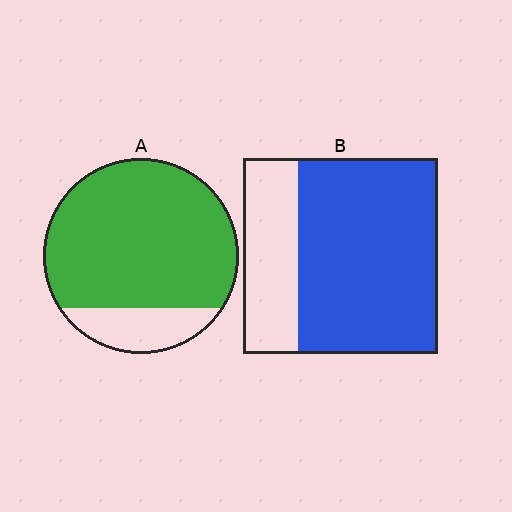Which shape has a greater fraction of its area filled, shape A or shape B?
Shape A.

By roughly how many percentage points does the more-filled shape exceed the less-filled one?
By roughly 10 percentage points (A over B).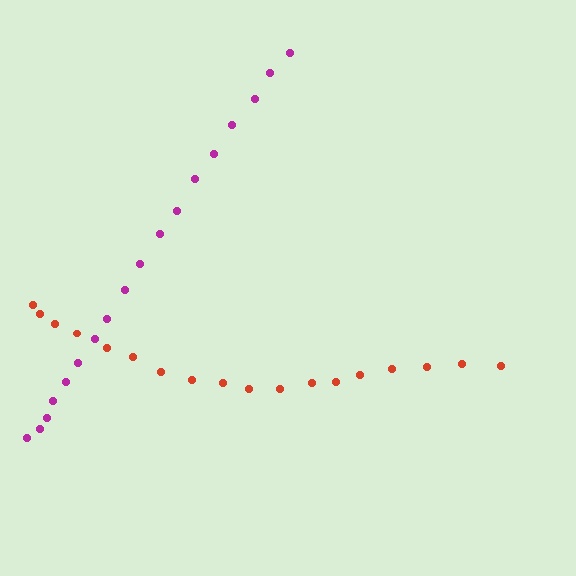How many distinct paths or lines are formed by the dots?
There are 2 distinct paths.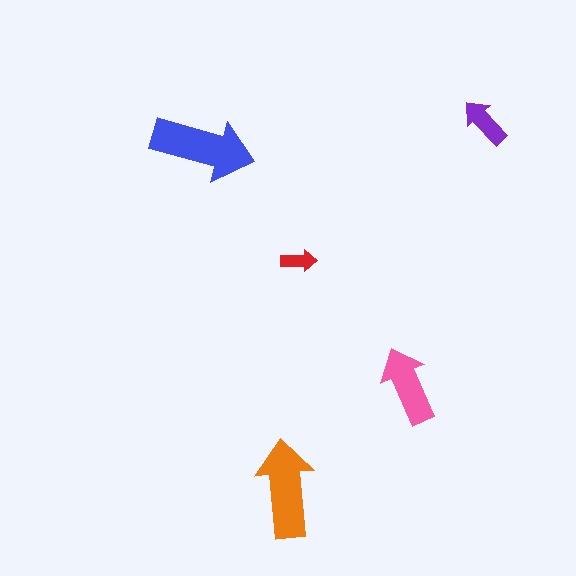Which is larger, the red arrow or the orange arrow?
The orange one.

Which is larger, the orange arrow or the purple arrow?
The orange one.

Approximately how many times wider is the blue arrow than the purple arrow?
About 2 times wider.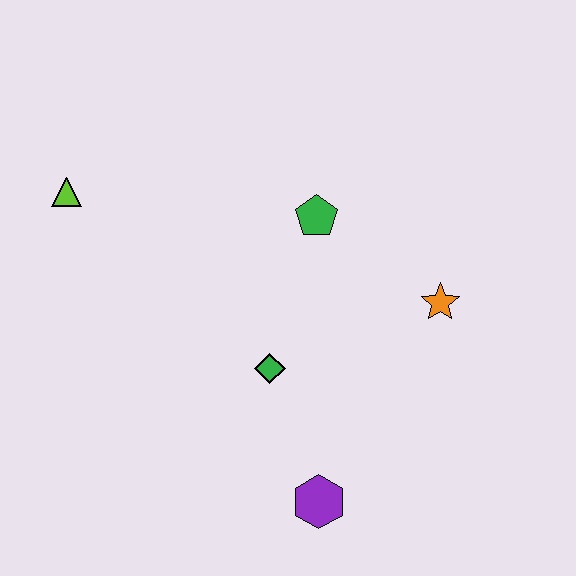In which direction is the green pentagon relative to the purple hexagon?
The green pentagon is above the purple hexagon.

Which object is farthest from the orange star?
The lime triangle is farthest from the orange star.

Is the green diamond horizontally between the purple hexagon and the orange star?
No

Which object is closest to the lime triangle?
The green pentagon is closest to the lime triangle.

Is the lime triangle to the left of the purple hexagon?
Yes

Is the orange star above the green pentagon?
No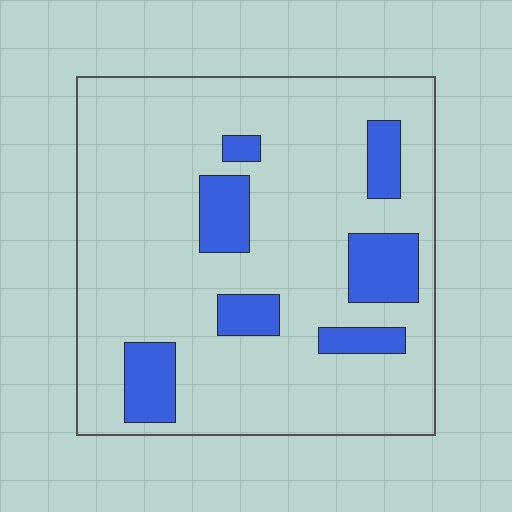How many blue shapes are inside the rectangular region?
7.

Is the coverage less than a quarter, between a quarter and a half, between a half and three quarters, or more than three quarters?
Less than a quarter.